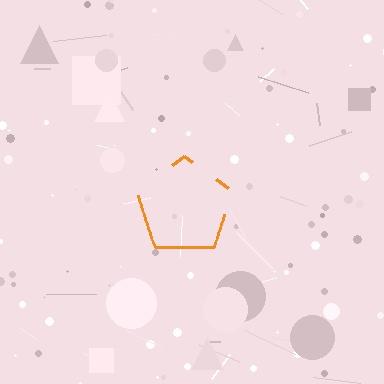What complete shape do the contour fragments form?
The contour fragments form a pentagon.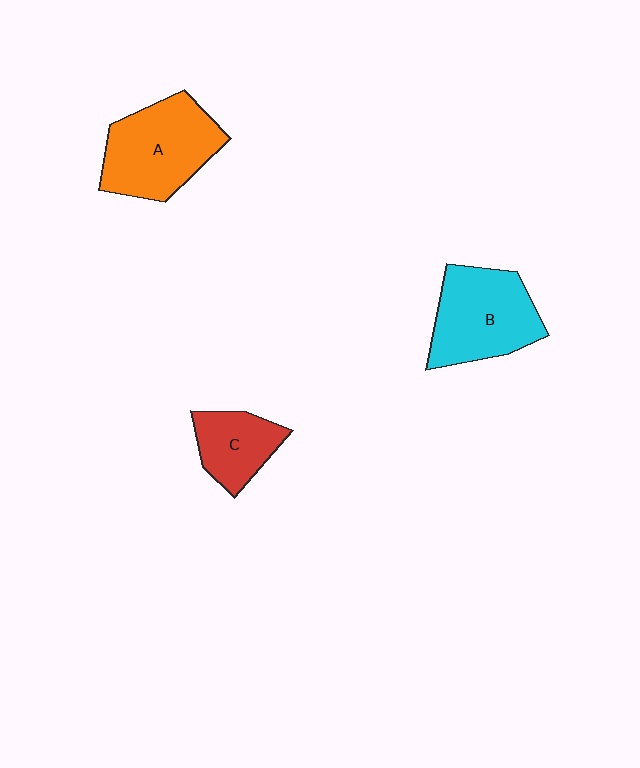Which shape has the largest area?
Shape A (orange).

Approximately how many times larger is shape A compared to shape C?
Approximately 1.8 times.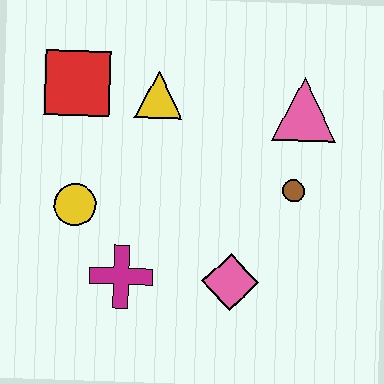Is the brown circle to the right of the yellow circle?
Yes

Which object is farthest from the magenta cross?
The pink triangle is farthest from the magenta cross.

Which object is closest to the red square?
The yellow triangle is closest to the red square.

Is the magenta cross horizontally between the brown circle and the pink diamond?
No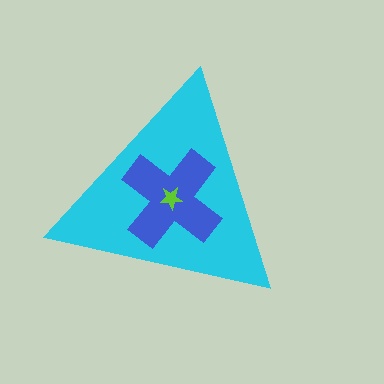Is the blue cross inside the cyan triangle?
Yes.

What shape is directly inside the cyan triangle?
The blue cross.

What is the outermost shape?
The cyan triangle.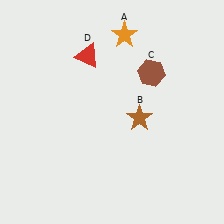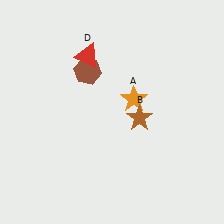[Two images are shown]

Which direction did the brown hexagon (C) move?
The brown hexagon (C) moved left.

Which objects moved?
The objects that moved are: the orange star (A), the brown hexagon (C).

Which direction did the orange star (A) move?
The orange star (A) moved down.